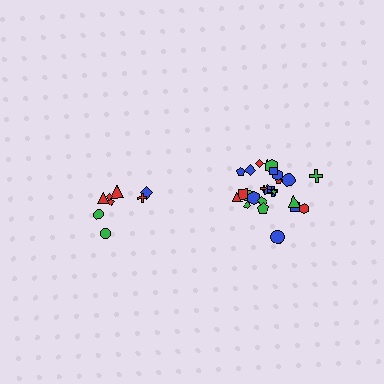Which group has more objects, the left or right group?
The right group.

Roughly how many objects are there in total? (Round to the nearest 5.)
Roughly 35 objects in total.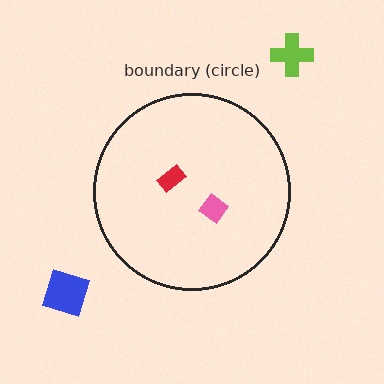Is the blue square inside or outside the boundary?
Outside.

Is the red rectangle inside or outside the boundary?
Inside.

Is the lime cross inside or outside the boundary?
Outside.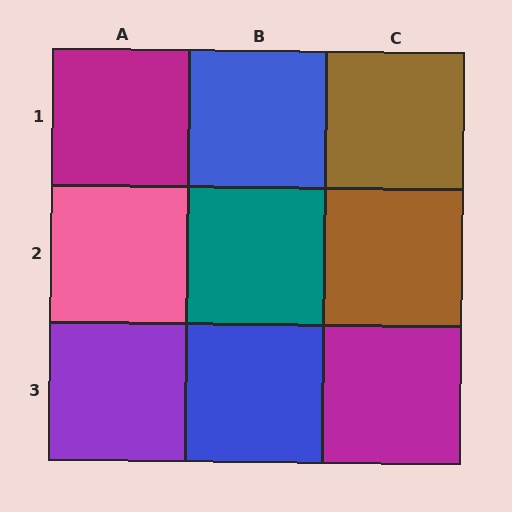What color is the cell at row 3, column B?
Blue.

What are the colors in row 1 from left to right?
Magenta, blue, brown.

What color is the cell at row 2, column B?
Teal.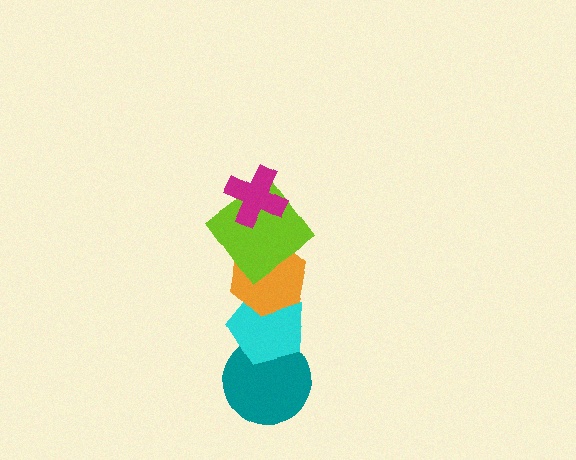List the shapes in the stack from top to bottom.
From top to bottom: the magenta cross, the lime diamond, the orange hexagon, the cyan pentagon, the teal circle.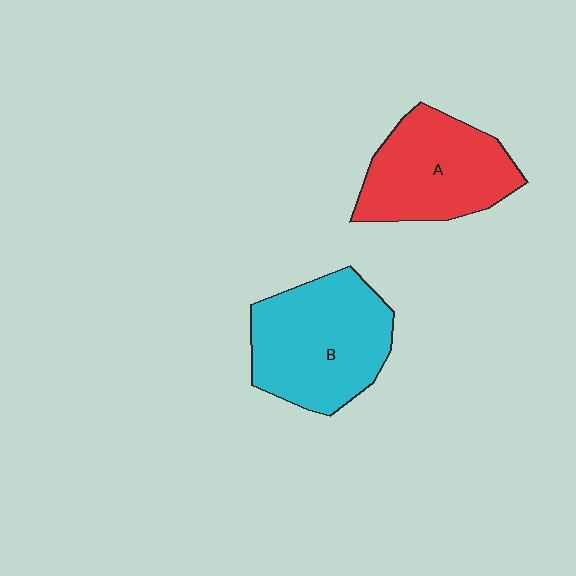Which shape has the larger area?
Shape B (cyan).